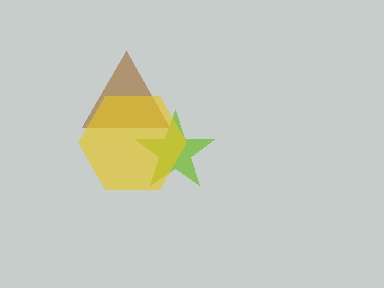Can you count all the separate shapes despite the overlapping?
Yes, there are 3 separate shapes.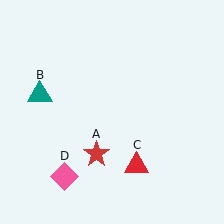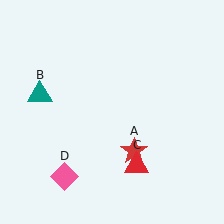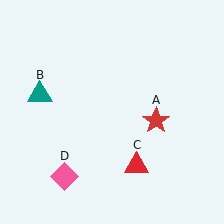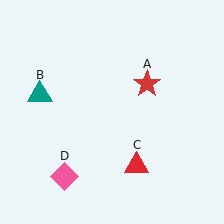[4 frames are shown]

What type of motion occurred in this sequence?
The red star (object A) rotated counterclockwise around the center of the scene.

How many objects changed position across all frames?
1 object changed position: red star (object A).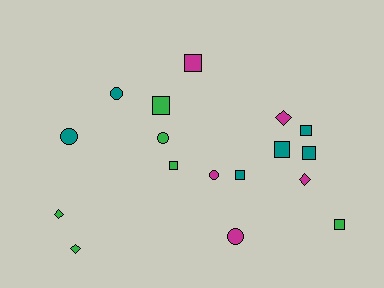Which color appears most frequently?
Green, with 6 objects.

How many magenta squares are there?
There is 1 magenta square.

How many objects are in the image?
There are 17 objects.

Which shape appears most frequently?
Square, with 8 objects.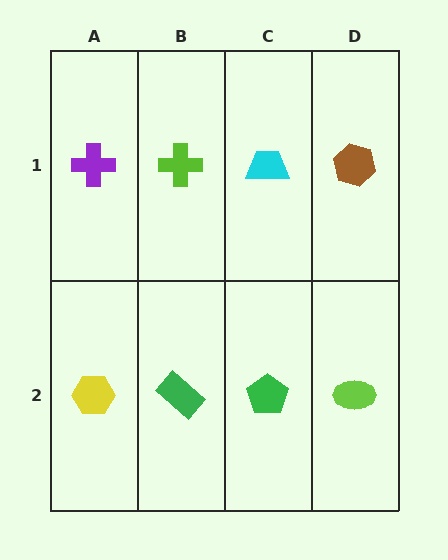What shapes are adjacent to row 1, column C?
A green pentagon (row 2, column C), a lime cross (row 1, column B), a brown hexagon (row 1, column D).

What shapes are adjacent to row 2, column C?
A cyan trapezoid (row 1, column C), a green rectangle (row 2, column B), a lime ellipse (row 2, column D).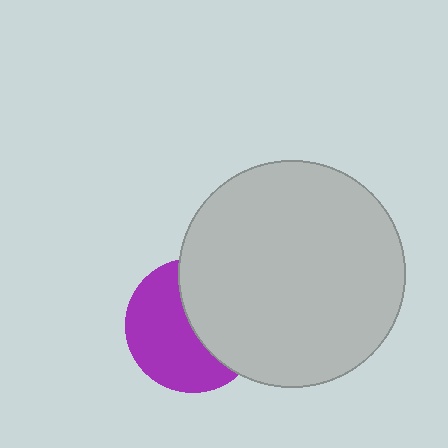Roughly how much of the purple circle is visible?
About half of it is visible (roughly 54%).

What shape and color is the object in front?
The object in front is a light gray circle.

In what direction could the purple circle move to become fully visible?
The purple circle could move left. That would shift it out from behind the light gray circle entirely.